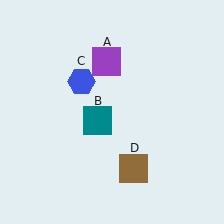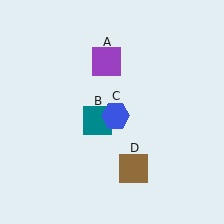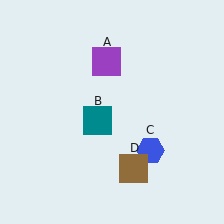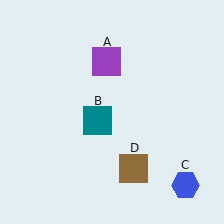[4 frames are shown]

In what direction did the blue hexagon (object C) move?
The blue hexagon (object C) moved down and to the right.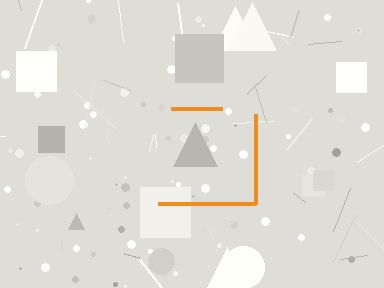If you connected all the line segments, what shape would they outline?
They would outline a square.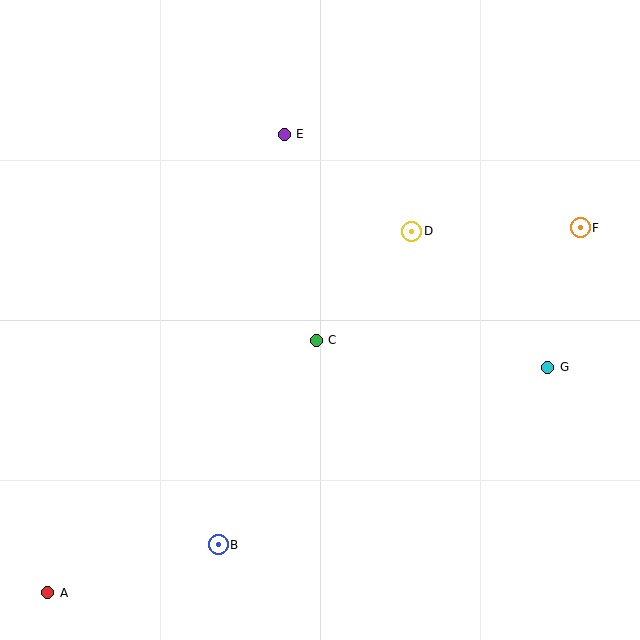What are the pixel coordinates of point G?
Point G is at (548, 367).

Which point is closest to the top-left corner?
Point E is closest to the top-left corner.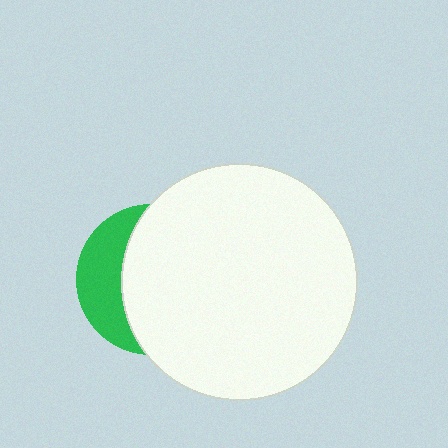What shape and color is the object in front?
The object in front is a white circle.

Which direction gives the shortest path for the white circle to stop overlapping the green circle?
Moving right gives the shortest separation.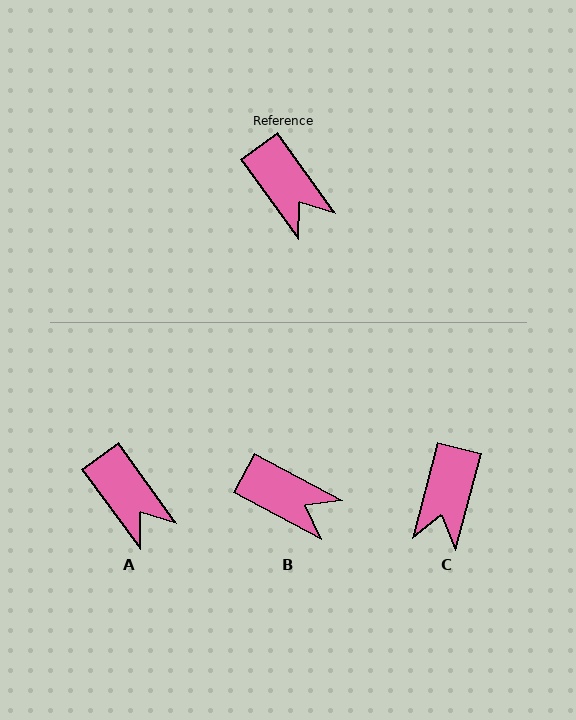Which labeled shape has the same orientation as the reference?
A.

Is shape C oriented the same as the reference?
No, it is off by about 51 degrees.